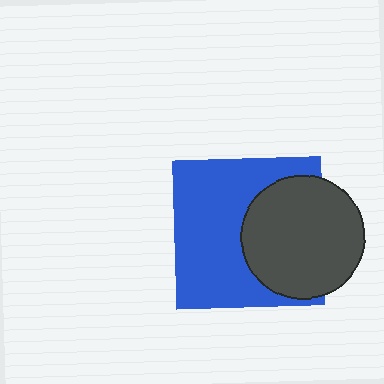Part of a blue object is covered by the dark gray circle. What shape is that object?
It is a square.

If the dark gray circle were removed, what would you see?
You would see the complete blue square.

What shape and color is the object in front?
The object in front is a dark gray circle.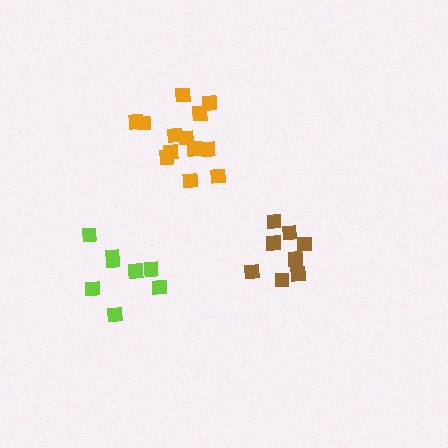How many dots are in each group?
Group 1: 8 dots, Group 2: 8 dots, Group 3: 13 dots (29 total).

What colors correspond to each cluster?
The clusters are colored: brown, lime, orange.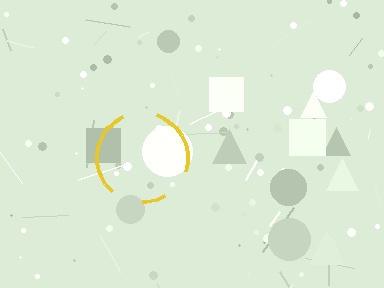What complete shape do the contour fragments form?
The contour fragments form a circle.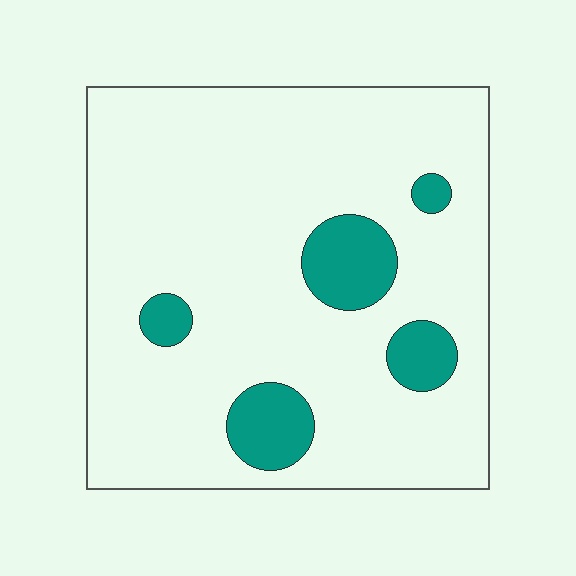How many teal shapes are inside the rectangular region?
5.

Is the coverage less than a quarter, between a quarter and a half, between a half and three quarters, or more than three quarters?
Less than a quarter.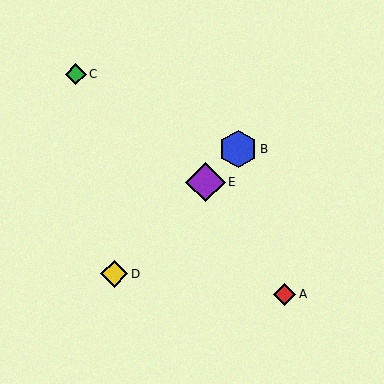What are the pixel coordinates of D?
Object D is at (114, 274).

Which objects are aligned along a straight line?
Objects B, D, E are aligned along a straight line.